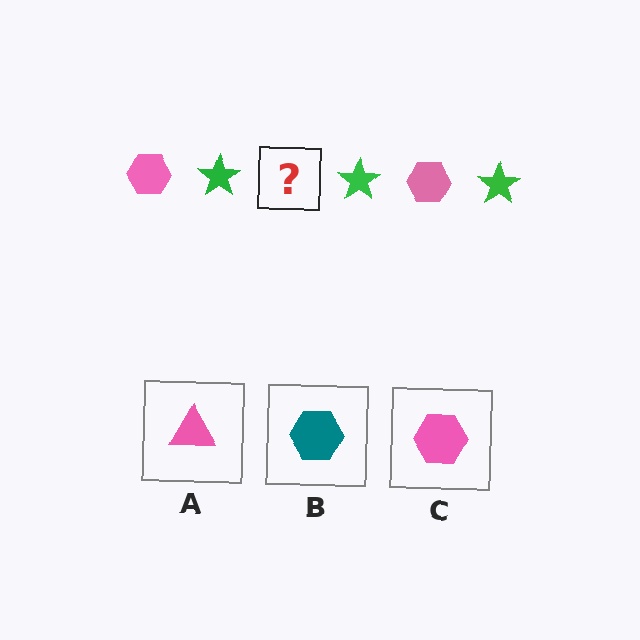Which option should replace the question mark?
Option C.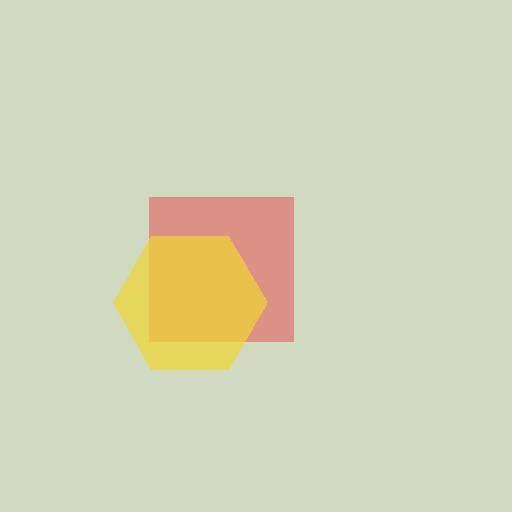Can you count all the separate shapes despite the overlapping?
Yes, there are 2 separate shapes.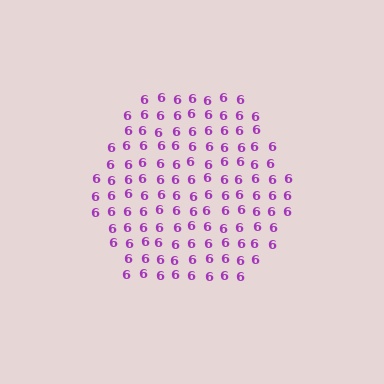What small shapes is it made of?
It is made of small digit 6's.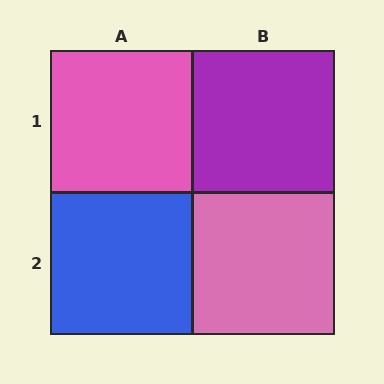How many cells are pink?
2 cells are pink.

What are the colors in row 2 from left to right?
Blue, pink.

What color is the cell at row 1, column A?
Pink.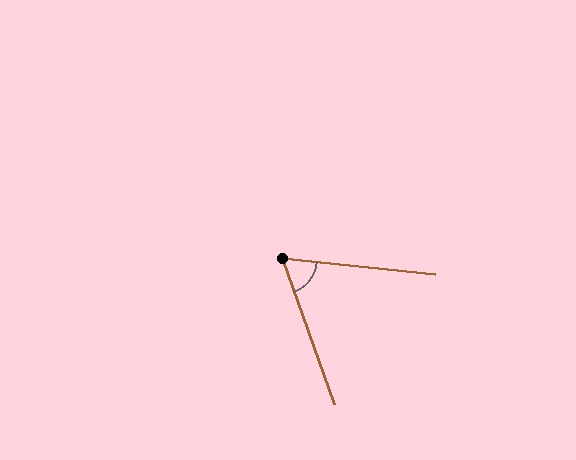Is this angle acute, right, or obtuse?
It is acute.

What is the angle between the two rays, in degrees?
Approximately 64 degrees.